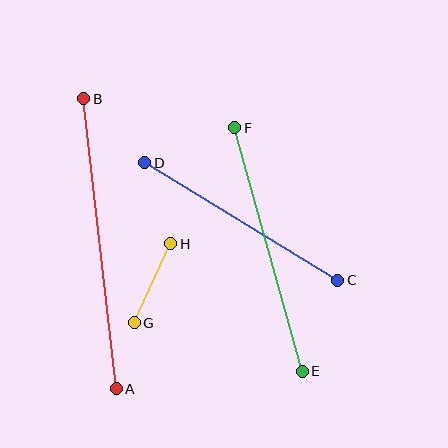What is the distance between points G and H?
The distance is approximately 87 pixels.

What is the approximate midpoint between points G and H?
The midpoint is at approximately (153, 283) pixels.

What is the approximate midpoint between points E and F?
The midpoint is at approximately (268, 249) pixels.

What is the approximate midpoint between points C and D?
The midpoint is at approximately (241, 222) pixels.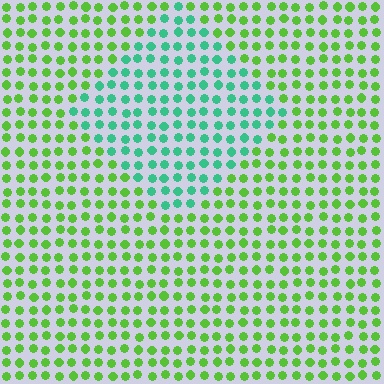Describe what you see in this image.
The image is filled with small lime elements in a uniform arrangement. A diamond-shaped region is visible where the elements are tinted to a slightly different hue, forming a subtle color boundary.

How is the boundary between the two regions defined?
The boundary is defined purely by a slight shift in hue (about 50 degrees). Spacing, size, and orientation are identical on both sides.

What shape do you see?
I see a diamond.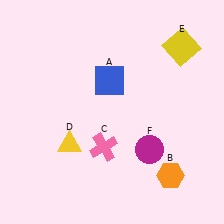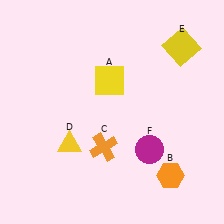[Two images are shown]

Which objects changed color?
A changed from blue to yellow. C changed from pink to orange.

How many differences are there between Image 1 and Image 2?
There are 2 differences between the two images.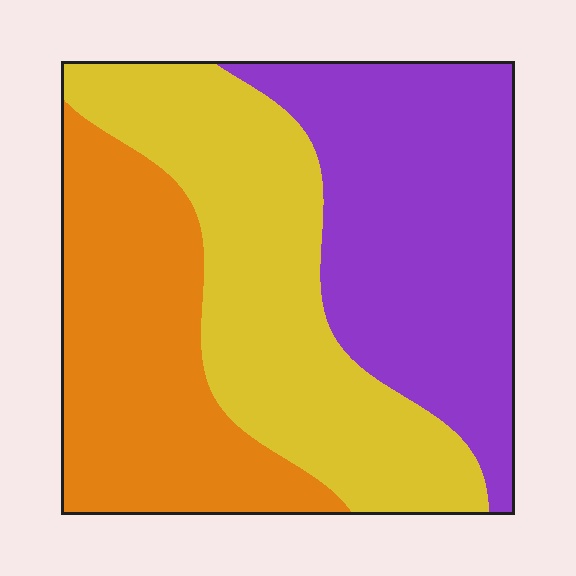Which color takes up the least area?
Orange, at roughly 30%.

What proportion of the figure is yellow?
Yellow covers 35% of the figure.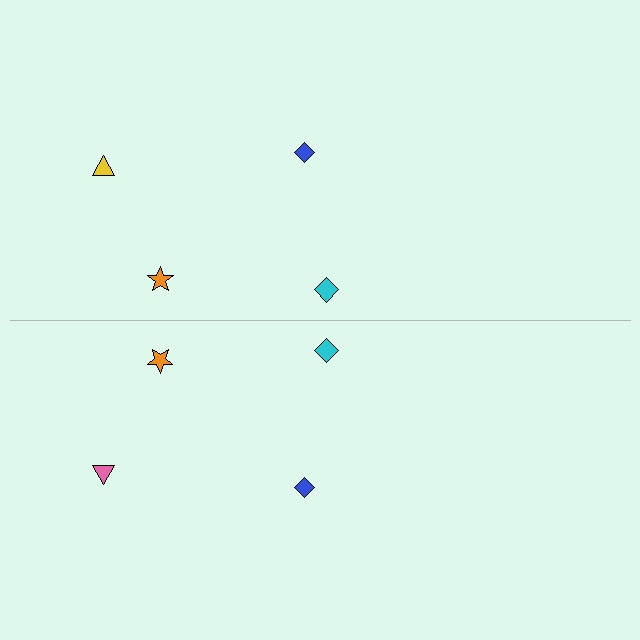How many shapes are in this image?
There are 8 shapes in this image.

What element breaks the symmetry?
The pink triangle on the bottom side breaks the symmetry — its mirror counterpart is yellow.